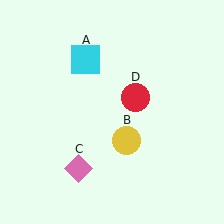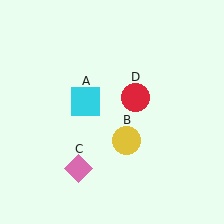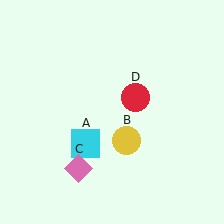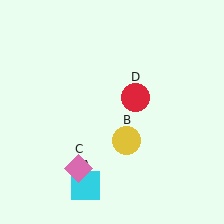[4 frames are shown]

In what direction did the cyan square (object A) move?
The cyan square (object A) moved down.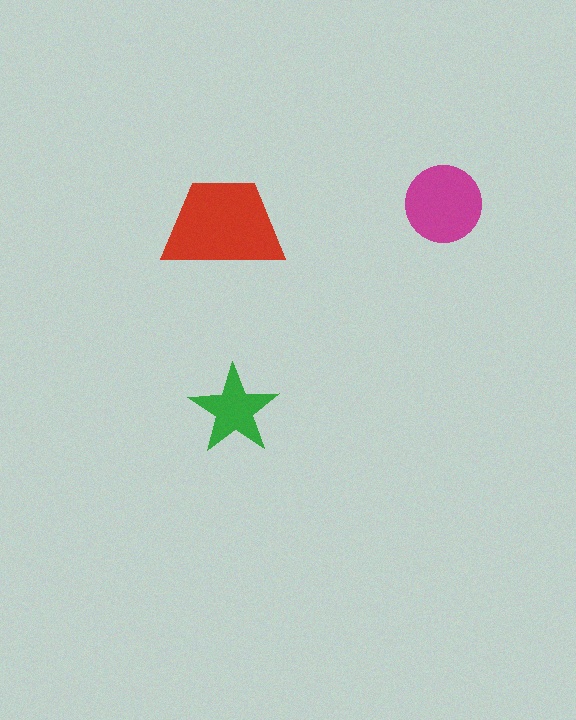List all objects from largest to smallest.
The red trapezoid, the magenta circle, the green star.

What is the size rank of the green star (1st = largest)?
3rd.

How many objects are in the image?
There are 3 objects in the image.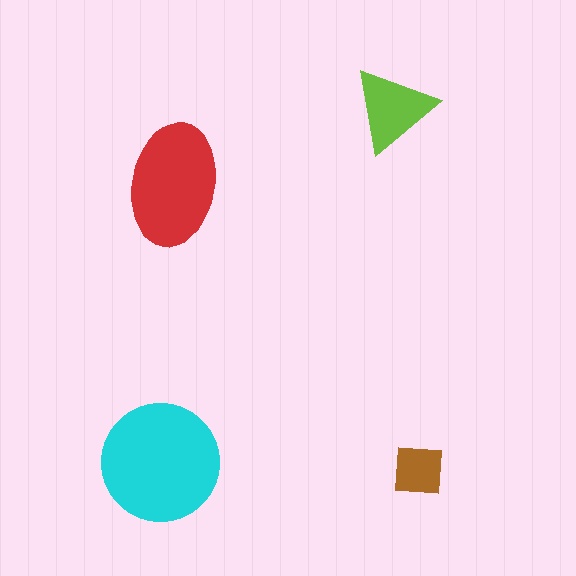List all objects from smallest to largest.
The brown square, the lime triangle, the red ellipse, the cyan circle.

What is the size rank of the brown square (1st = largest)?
4th.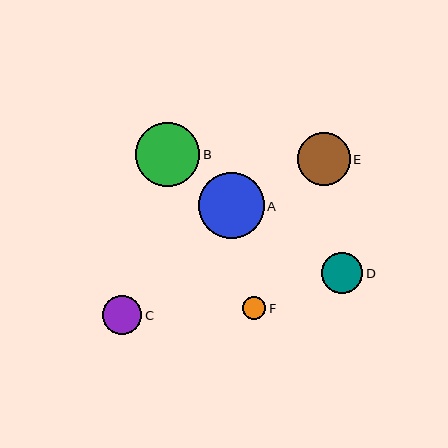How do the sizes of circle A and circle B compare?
Circle A and circle B are approximately the same size.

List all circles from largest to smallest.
From largest to smallest: A, B, E, D, C, F.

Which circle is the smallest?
Circle F is the smallest with a size of approximately 23 pixels.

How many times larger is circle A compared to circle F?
Circle A is approximately 2.9 times the size of circle F.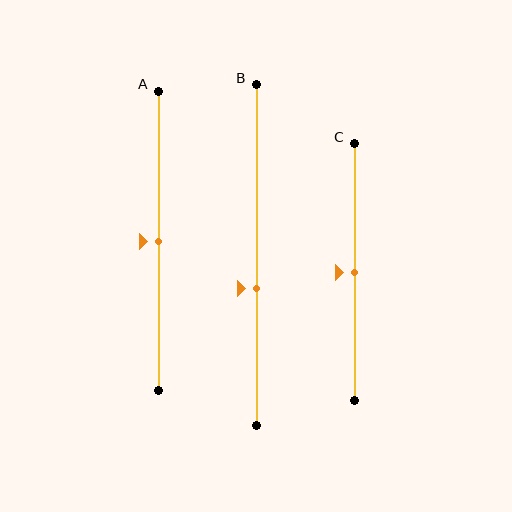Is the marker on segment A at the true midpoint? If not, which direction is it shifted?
Yes, the marker on segment A is at the true midpoint.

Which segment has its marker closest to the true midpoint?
Segment A has its marker closest to the true midpoint.